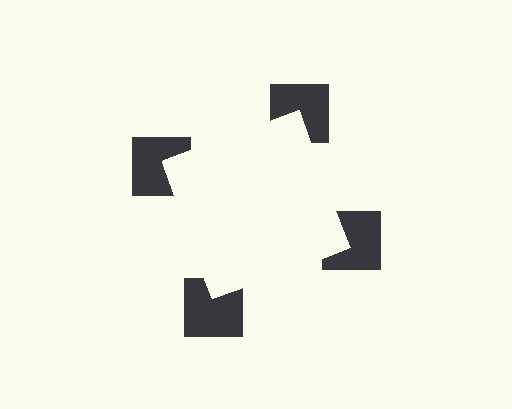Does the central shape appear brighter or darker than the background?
It typically appears slightly brighter than the background, even though no actual brightness change is drawn.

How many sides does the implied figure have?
4 sides.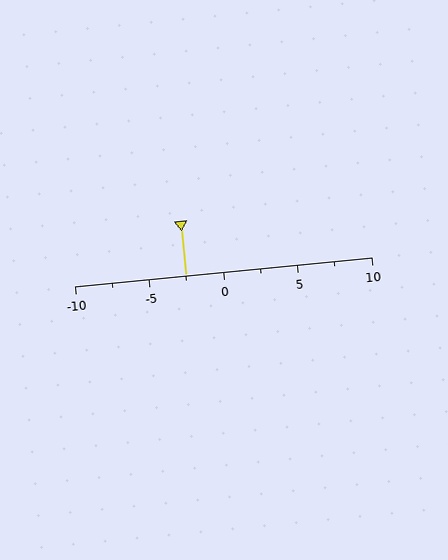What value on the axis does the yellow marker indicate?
The marker indicates approximately -2.5.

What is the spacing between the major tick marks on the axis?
The major ticks are spaced 5 apart.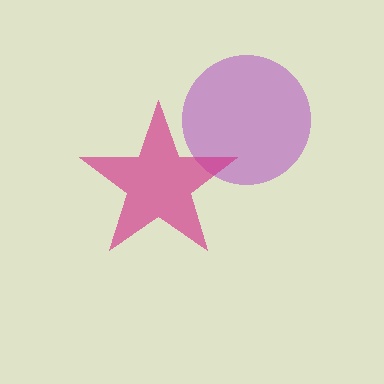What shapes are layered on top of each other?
The layered shapes are: a purple circle, a magenta star.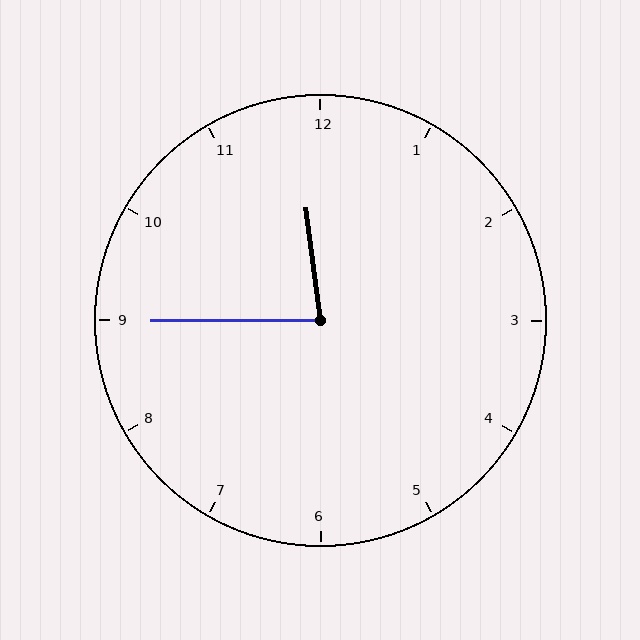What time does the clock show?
11:45.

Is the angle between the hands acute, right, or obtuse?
It is acute.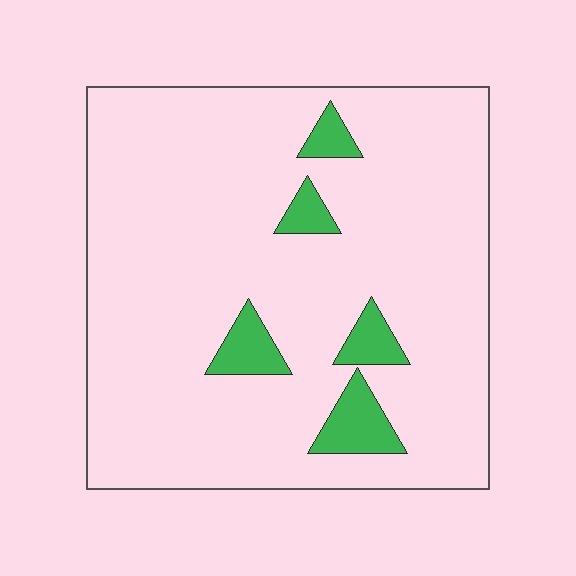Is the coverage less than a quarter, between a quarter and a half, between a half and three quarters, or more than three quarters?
Less than a quarter.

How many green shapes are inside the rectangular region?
5.